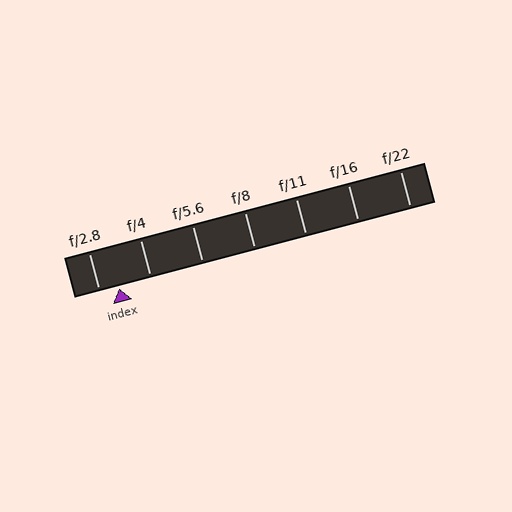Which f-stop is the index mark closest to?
The index mark is closest to f/2.8.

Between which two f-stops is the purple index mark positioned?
The index mark is between f/2.8 and f/4.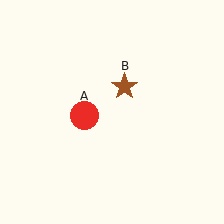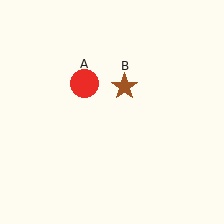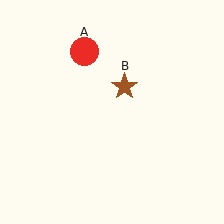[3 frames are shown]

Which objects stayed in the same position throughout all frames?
Brown star (object B) remained stationary.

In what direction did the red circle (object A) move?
The red circle (object A) moved up.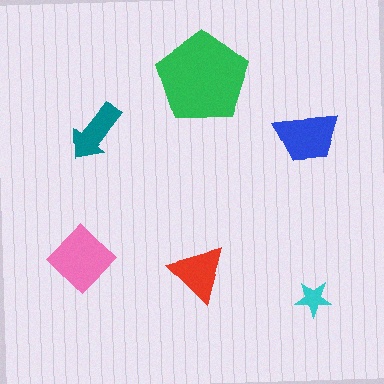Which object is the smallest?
The cyan star.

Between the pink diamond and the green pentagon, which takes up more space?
The green pentagon.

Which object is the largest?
The green pentagon.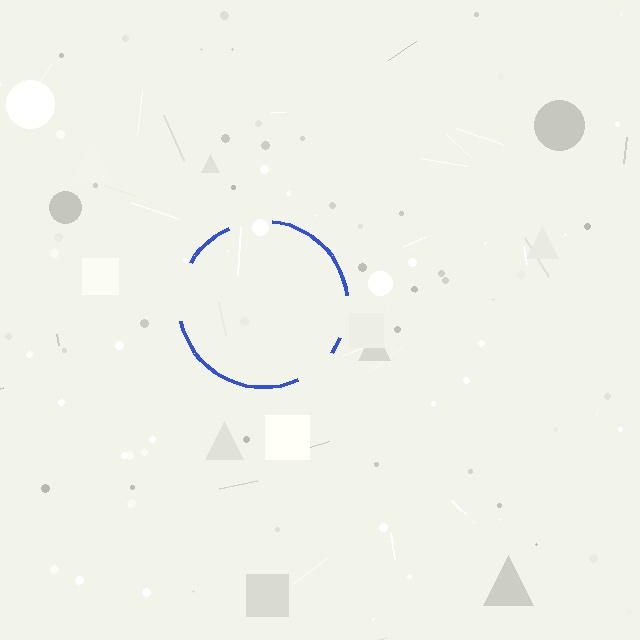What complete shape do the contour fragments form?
The contour fragments form a circle.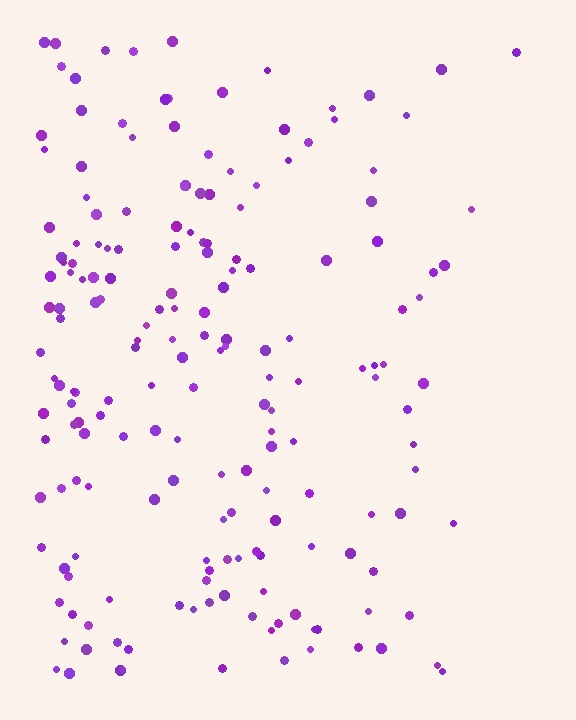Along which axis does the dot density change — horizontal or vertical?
Horizontal.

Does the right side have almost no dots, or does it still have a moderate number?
Still a moderate number, just noticeably fewer than the left.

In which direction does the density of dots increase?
From right to left, with the left side densest.